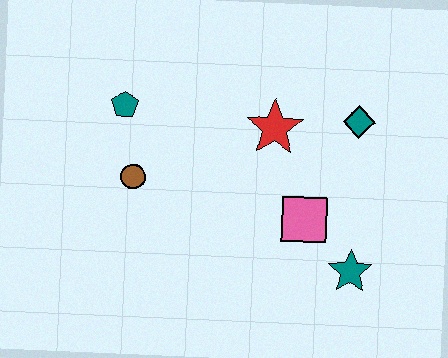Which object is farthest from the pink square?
The teal pentagon is farthest from the pink square.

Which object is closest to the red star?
The teal diamond is closest to the red star.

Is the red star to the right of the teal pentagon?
Yes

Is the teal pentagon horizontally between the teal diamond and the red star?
No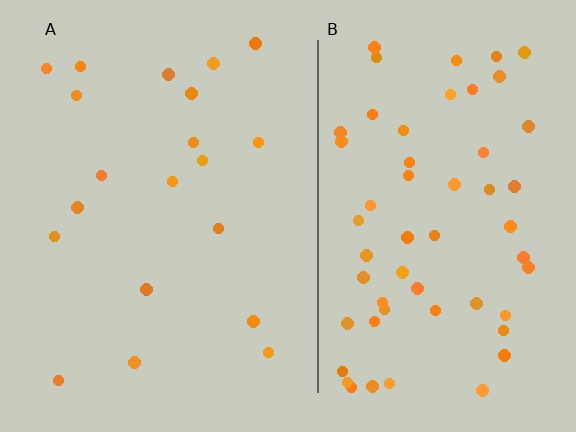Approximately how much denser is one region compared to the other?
Approximately 2.9× — region B over region A.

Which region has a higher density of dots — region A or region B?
B (the right).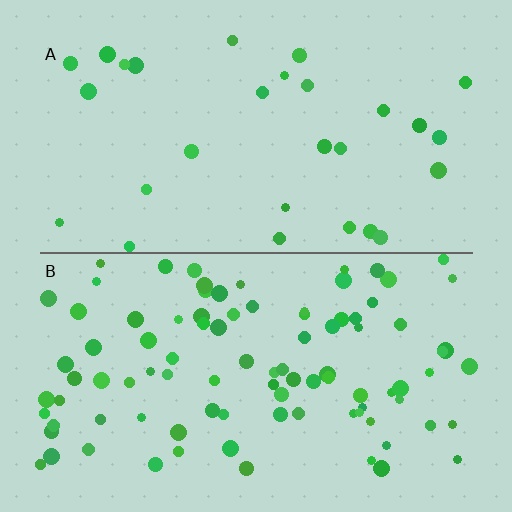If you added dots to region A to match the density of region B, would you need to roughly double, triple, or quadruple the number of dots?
Approximately triple.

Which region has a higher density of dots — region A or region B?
B (the bottom).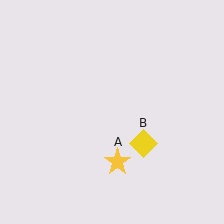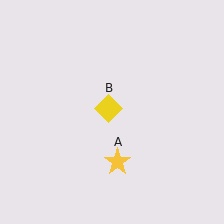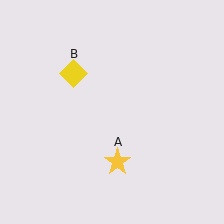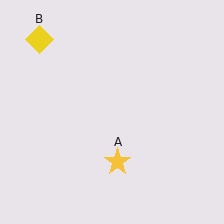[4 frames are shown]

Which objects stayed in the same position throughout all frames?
Yellow star (object A) remained stationary.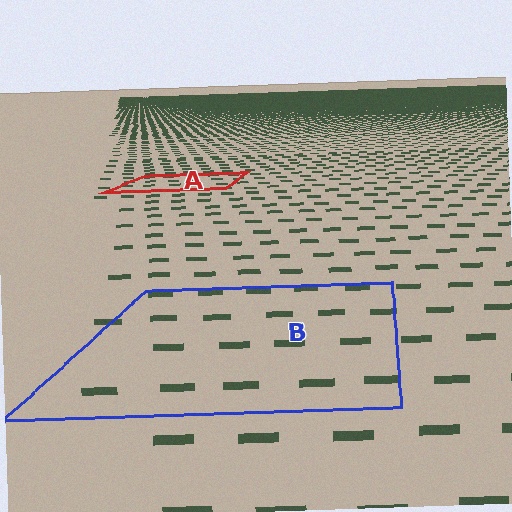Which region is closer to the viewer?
Region B is closer. The texture elements there are larger and more spread out.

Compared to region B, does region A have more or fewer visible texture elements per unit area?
Region A has more texture elements per unit area — they are packed more densely because it is farther away.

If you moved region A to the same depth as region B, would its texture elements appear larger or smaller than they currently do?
They would appear larger. At a closer depth, the same texture elements are projected at a bigger on-screen size.